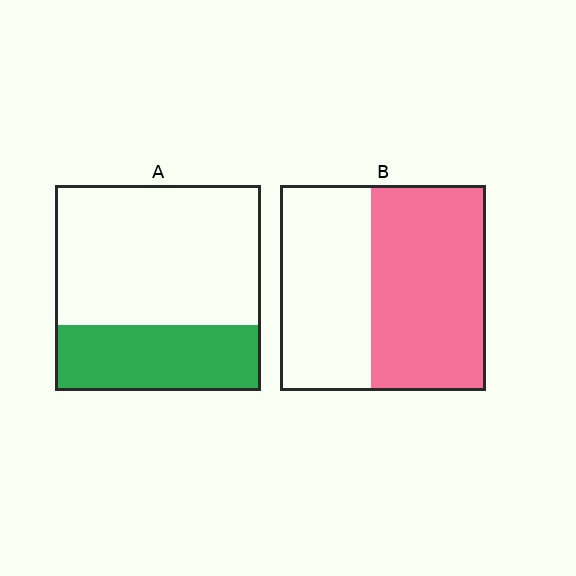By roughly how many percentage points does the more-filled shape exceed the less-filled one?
By roughly 25 percentage points (B over A).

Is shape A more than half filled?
No.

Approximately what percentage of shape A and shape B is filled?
A is approximately 30% and B is approximately 55%.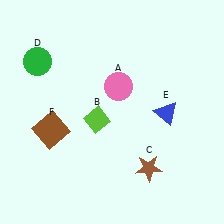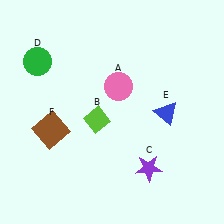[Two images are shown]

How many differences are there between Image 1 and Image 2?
There is 1 difference between the two images.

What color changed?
The star (C) changed from brown in Image 1 to purple in Image 2.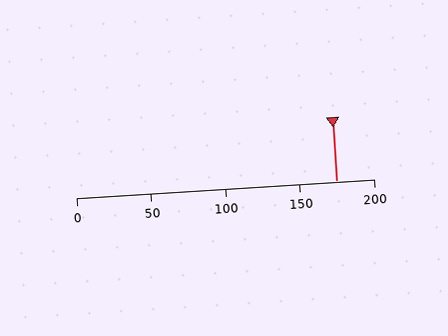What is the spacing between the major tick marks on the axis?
The major ticks are spaced 50 apart.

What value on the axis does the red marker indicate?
The marker indicates approximately 175.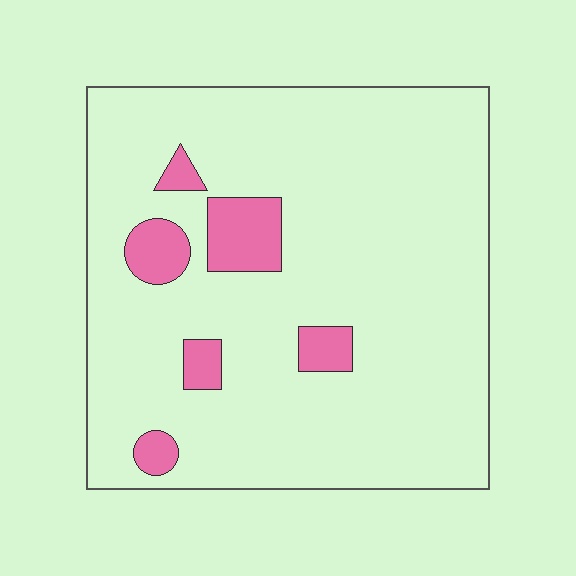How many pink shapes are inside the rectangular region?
6.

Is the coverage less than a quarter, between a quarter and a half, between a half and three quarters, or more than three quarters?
Less than a quarter.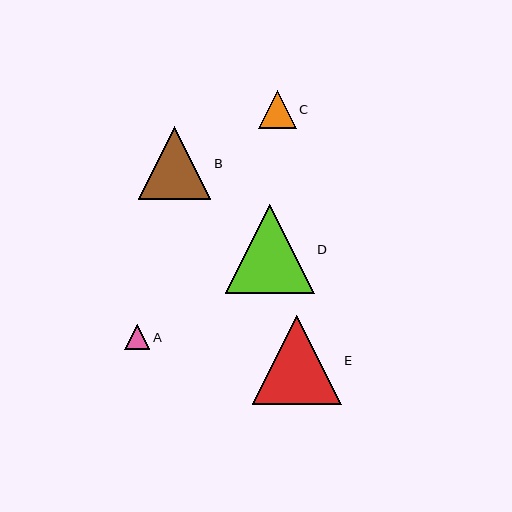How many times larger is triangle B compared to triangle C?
Triangle B is approximately 1.9 times the size of triangle C.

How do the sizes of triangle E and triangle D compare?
Triangle E and triangle D are approximately the same size.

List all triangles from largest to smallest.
From largest to smallest: E, D, B, C, A.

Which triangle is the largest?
Triangle E is the largest with a size of approximately 89 pixels.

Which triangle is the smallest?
Triangle A is the smallest with a size of approximately 25 pixels.